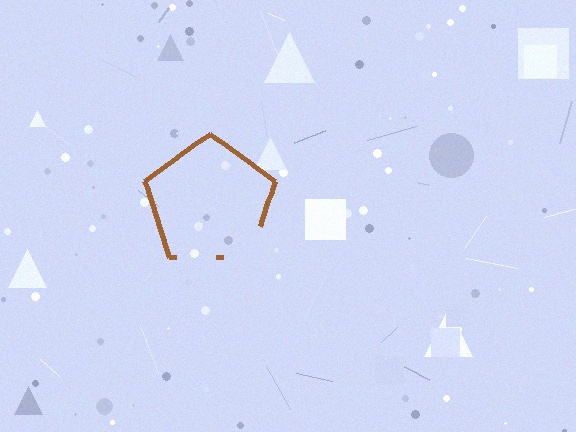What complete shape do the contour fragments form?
The contour fragments form a pentagon.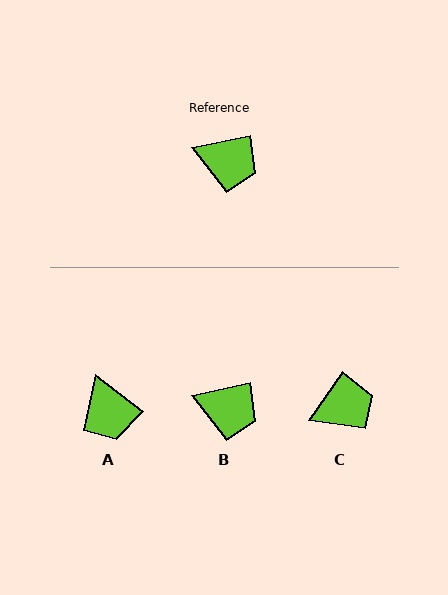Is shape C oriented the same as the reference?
No, it is off by about 44 degrees.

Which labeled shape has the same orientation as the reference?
B.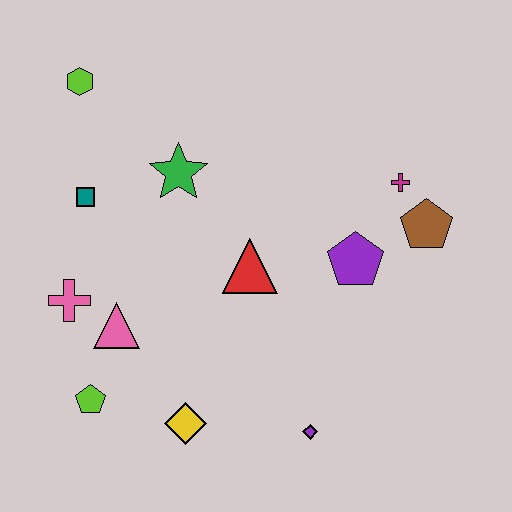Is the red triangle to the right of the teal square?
Yes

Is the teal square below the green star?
Yes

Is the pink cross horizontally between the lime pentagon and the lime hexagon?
No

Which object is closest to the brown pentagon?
The magenta cross is closest to the brown pentagon.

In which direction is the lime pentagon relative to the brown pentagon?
The lime pentagon is to the left of the brown pentagon.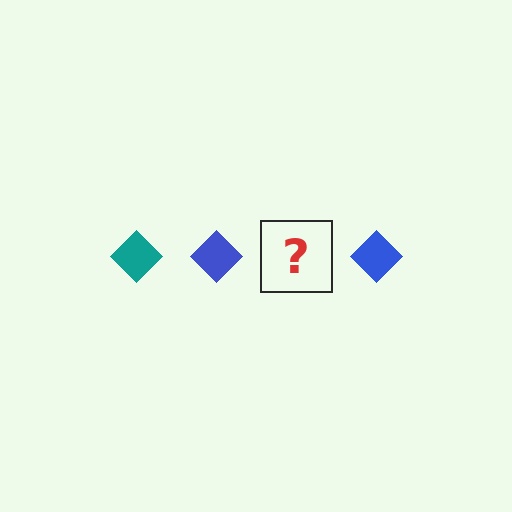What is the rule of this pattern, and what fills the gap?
The rule is that the pattern cycles through teal, blue diamonds. The gap should be filled with a teal diamond.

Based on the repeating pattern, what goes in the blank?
The blank should be a teal diamond.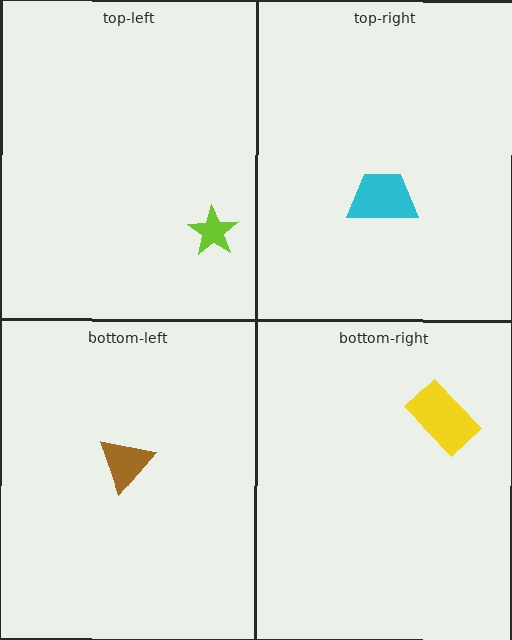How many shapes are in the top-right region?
1.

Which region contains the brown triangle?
The bottom-left region.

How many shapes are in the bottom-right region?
1.